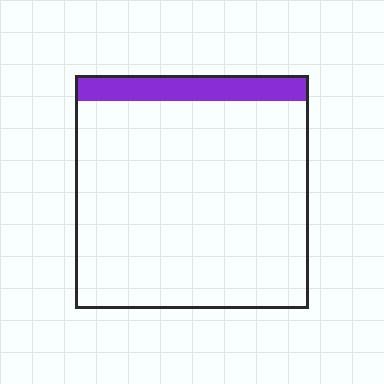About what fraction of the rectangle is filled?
About one tenth (1/10).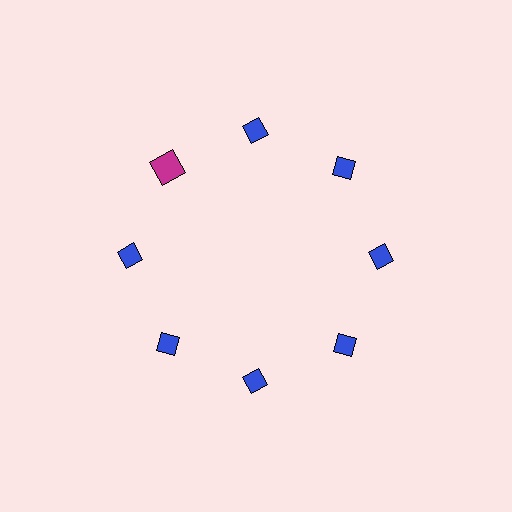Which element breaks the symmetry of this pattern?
The magenta square at roughly the 10 o'clock position breaks the symmetry. All other shapes are blue diamonds.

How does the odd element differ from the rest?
It differs in both color (magenta instead of blue) and shape (square instead of diamond).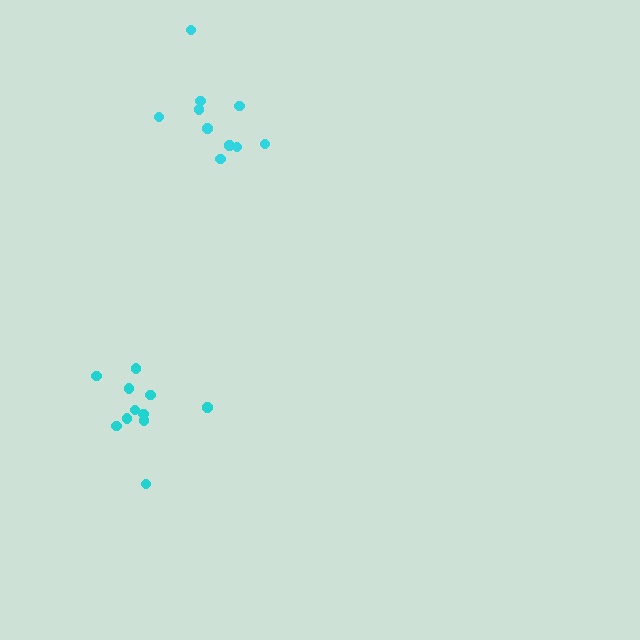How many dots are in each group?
Group 1: 10 dots, Group 2: 11 dots (21 total).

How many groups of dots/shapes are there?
There are 2 groups.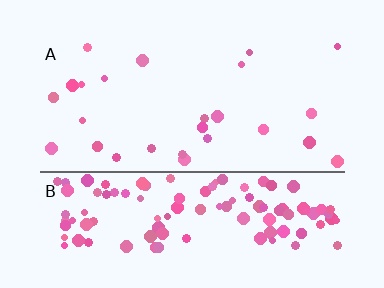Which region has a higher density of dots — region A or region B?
B (the bottom).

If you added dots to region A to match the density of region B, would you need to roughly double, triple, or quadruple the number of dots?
Approximately quadruple.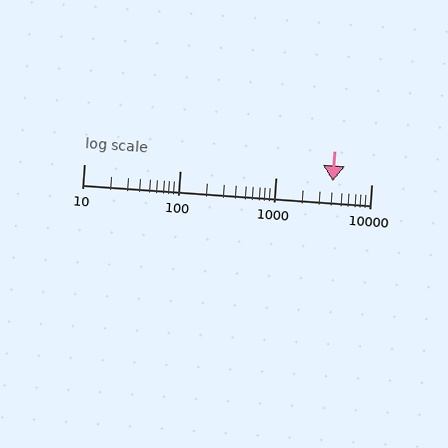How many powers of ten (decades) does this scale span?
The scale spans 3 decades, from 10 to 10000.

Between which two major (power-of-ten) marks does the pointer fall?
The pointer is between 1000 and 10000.